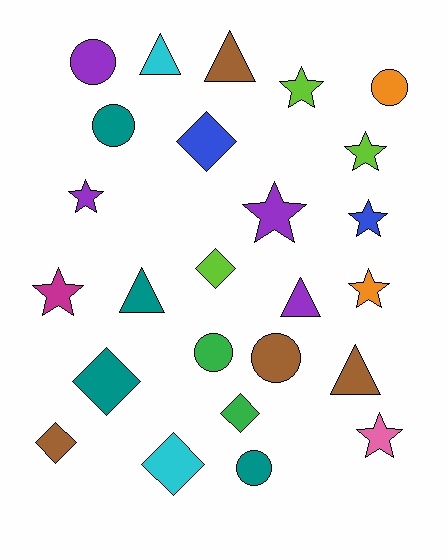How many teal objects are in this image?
There are 4 teal objects.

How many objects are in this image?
There are 25 objects.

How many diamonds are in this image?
There are 6 diamonds.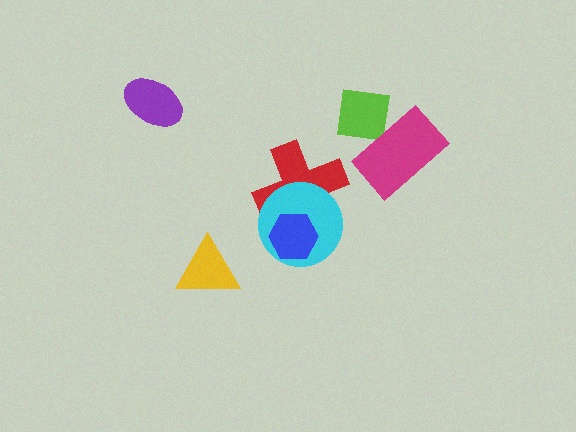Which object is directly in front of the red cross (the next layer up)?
The cyan circle is directly in front of the red cross.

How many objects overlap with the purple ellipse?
0 objects overlap with the purple ellipse.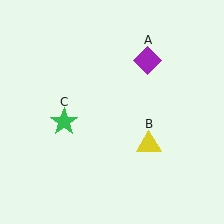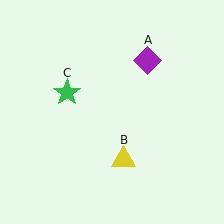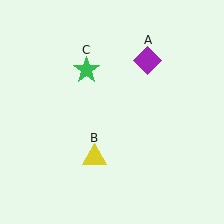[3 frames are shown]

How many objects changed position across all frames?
2 objects changed position: yellow triangle (object B), green star (object C).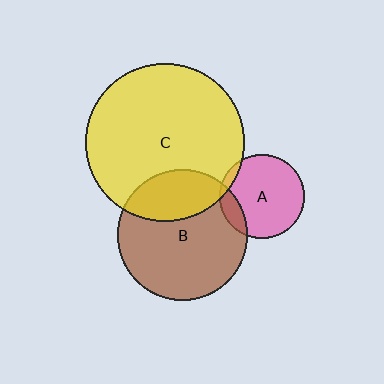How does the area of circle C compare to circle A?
Approximately 3.5 times.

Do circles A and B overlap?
Yes.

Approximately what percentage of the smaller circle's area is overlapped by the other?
Approximately 15%.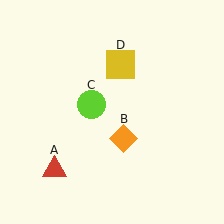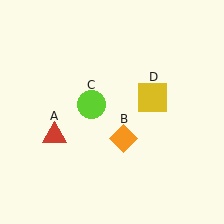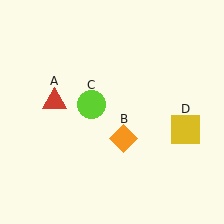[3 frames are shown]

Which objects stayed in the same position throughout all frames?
Orange diamond (object B) and lime circle (object C) remained stationary.